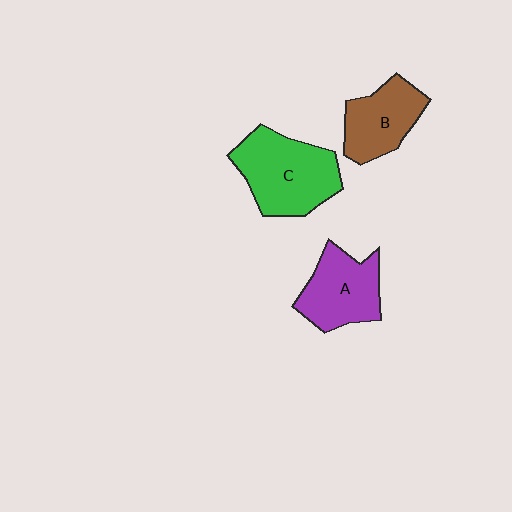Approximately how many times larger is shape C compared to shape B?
Approximately 1.4 times.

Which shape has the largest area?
Shape C (green).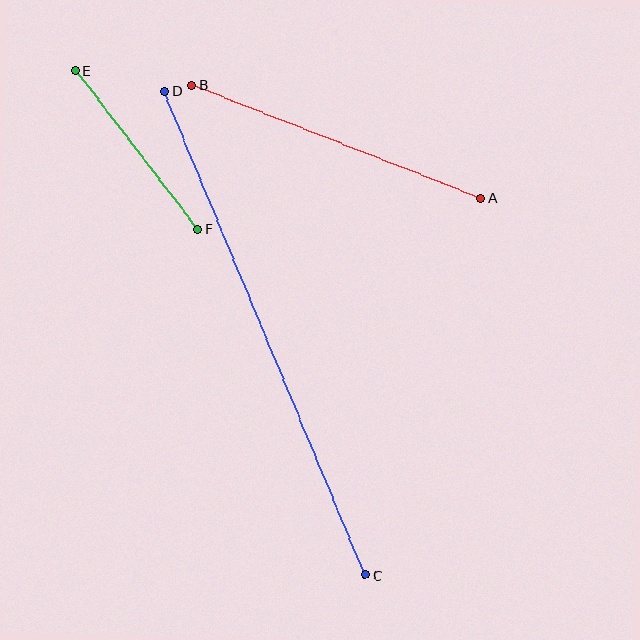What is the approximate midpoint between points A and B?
The midpoint is at approximately (336, 142) pixels.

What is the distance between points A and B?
The distance is approximately 311 pixels.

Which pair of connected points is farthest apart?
Points C and D are farthest apart.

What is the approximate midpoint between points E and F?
The midpoint is at approximately (137, 150) pixels.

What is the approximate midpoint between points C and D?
The midpoint is at approximately (265, 333) pixels.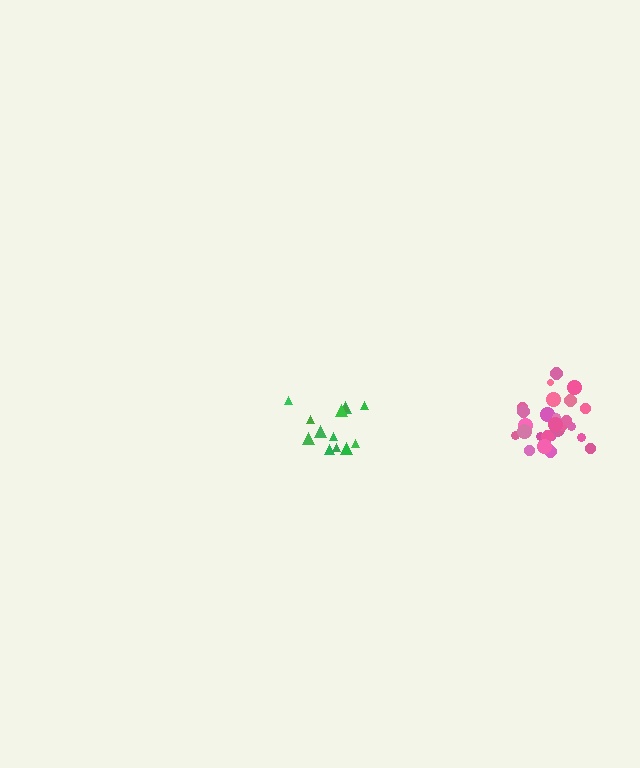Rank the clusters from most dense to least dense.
pink, green.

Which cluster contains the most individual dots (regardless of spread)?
Pink (26).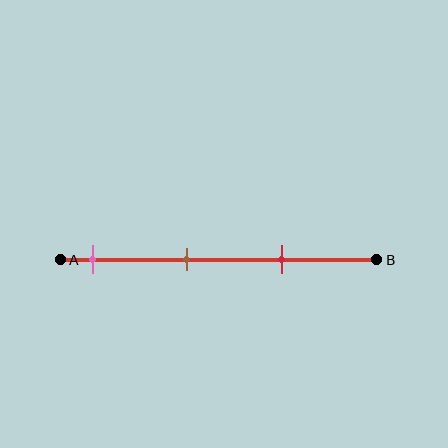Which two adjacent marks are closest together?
The brown and red marks are the closest adjacent pair.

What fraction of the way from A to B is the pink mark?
The pink mark is approximately 10% (0.1) of the way from A to B.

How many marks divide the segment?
There are 3 marks dividing the segment.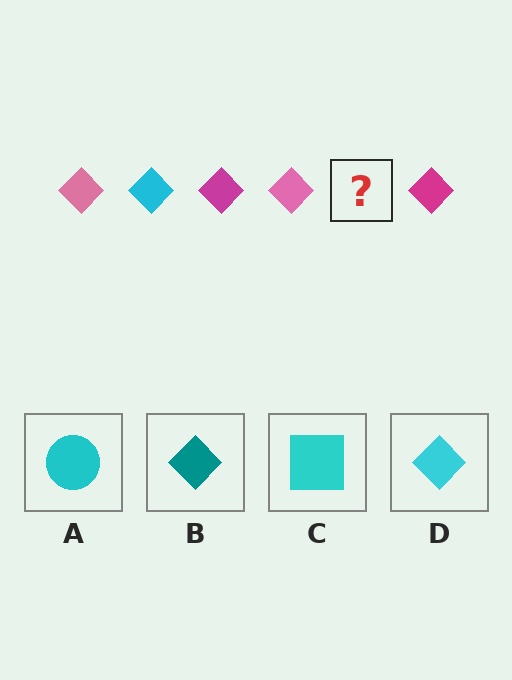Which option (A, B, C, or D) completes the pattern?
D.